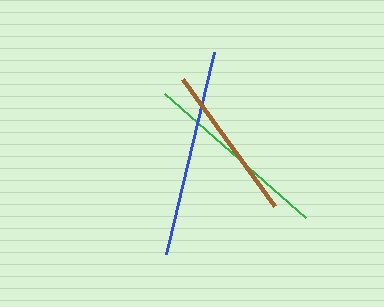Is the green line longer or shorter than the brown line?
The green line is longer than the brown line.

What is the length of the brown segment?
The brown segment is approximately 157 pixels long.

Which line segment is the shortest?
The brown line is the shortest at approximately 157 pixels.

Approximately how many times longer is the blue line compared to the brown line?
The blue line is approximately 1.3 times the length of the brown line.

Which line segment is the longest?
The blue line is the longest at approximately 207 pixels.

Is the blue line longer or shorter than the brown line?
The blue line is longer than the brown line.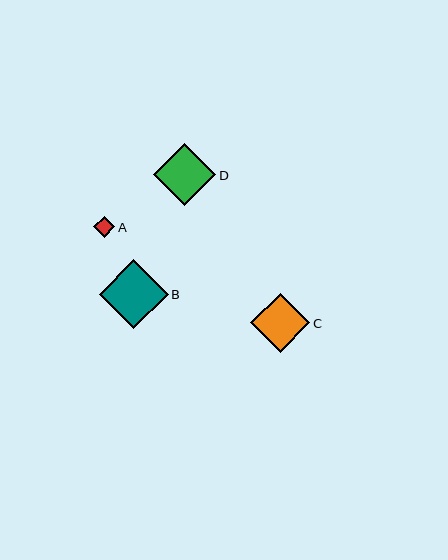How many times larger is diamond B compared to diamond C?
Diamond B is approximately 1.2 times the size of diamond C.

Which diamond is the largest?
Diamond B is the largest with a size of approximately 69 pixels.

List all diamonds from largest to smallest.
From largest to smallest: B, D, C, A.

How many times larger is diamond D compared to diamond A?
Diamond D is approximately 3.0 times the size of diamond A.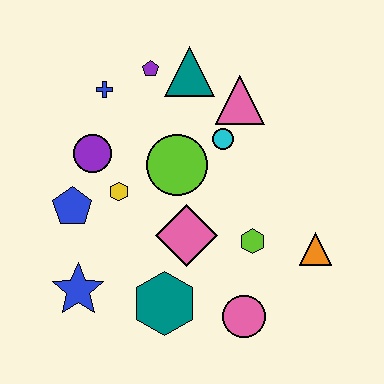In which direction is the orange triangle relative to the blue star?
The orange triangle is to the right of the blue star.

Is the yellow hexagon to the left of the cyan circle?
Yes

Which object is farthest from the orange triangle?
The blue cross is farthest from the orange triangle.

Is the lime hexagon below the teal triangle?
Yes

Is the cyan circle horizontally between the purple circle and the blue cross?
No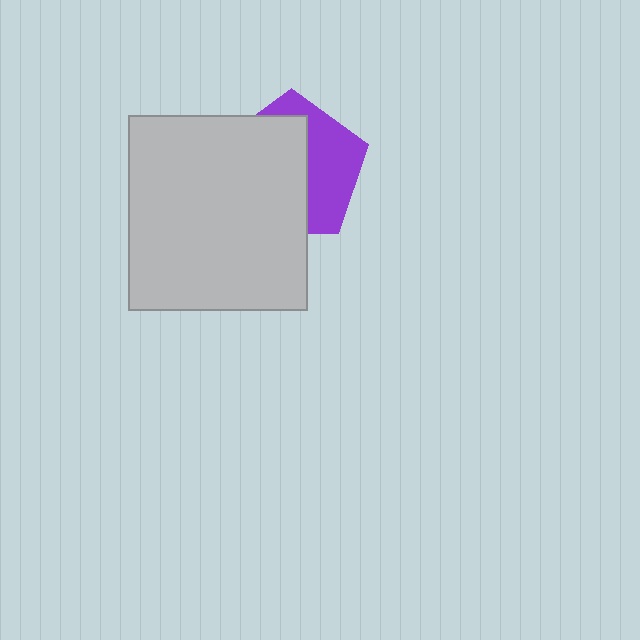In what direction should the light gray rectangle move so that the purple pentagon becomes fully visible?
The light gray rectangle should move left. That is the shortest direction to clear the overlap and leave the purple pentagon fully visible.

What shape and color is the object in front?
The object in front is a light gray rectangle.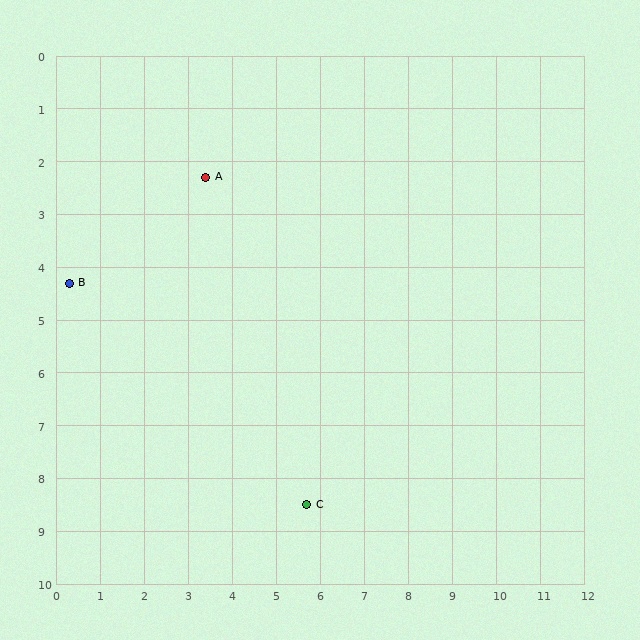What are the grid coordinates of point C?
Point C is at approximately (5.7, 8.5).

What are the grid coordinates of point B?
Point B is at approximately (0.3, 4.3).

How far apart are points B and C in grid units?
Points B and C are about 6.8 grid units apart.